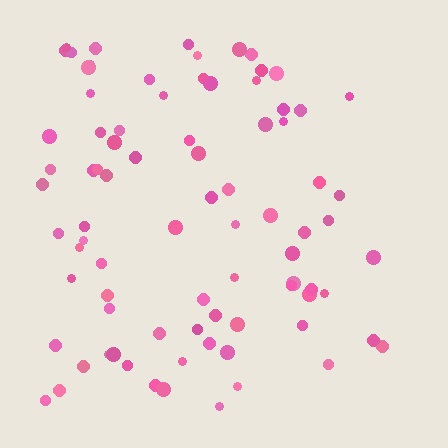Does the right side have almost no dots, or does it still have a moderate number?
Still a moderate number, just noticeably fewer than the left.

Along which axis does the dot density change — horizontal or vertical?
Horizontal.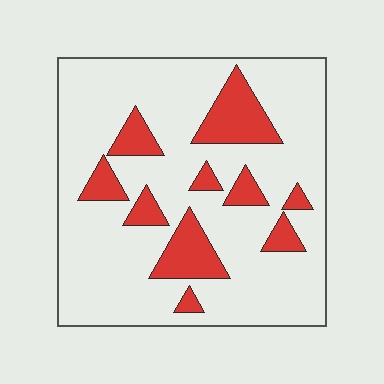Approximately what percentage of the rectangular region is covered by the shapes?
Approximately 20%.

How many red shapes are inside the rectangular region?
10.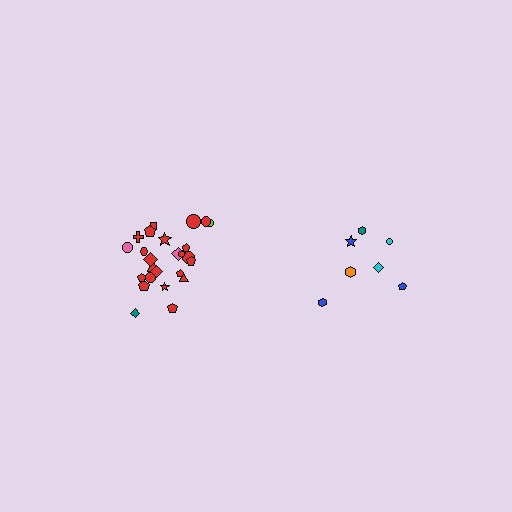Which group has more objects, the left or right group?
The left group.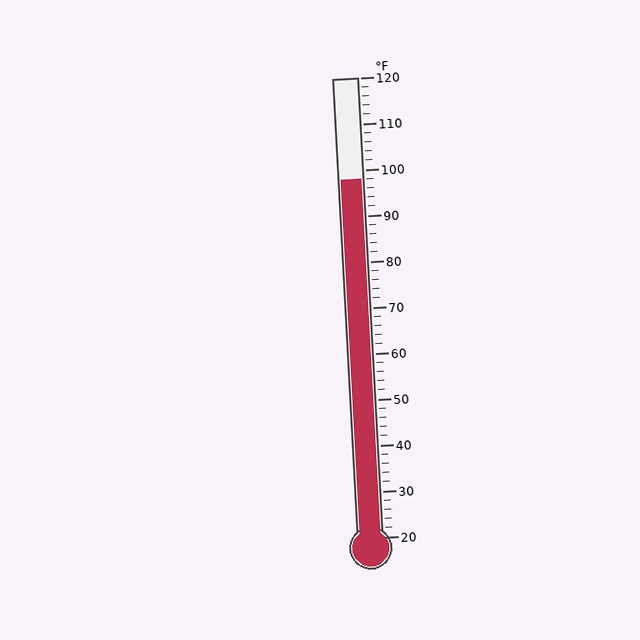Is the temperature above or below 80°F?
The temperature is above 80°F.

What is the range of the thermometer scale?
The thermometer scale ranges from 20°F to 120°F.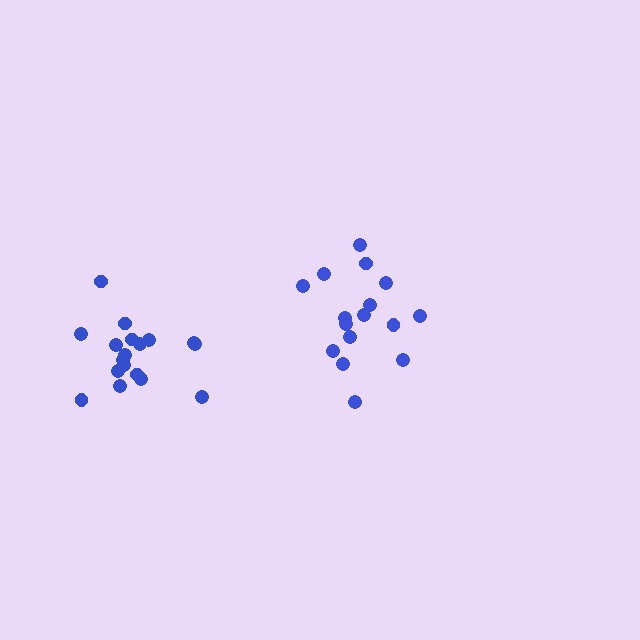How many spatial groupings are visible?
There are 2 spatial groupings.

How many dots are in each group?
Group 1: 16 dots, Group 2: 18 dots (34 total).